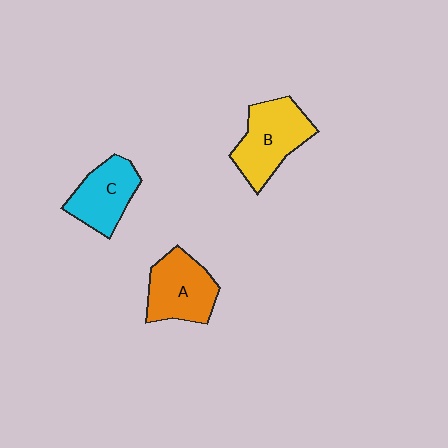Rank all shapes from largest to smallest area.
From largest to smallest: B (yellow), A (orange), C (cyan).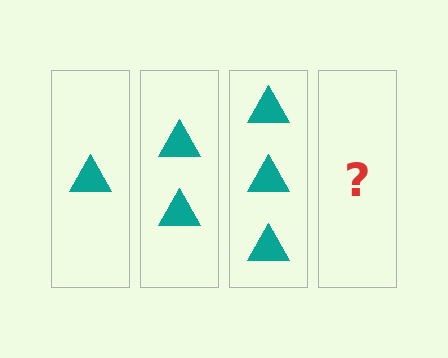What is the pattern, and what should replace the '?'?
The pattern is that each step adds one more triangle. The '?' should be 4 triangles.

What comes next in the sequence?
The next element should be 4 triangles.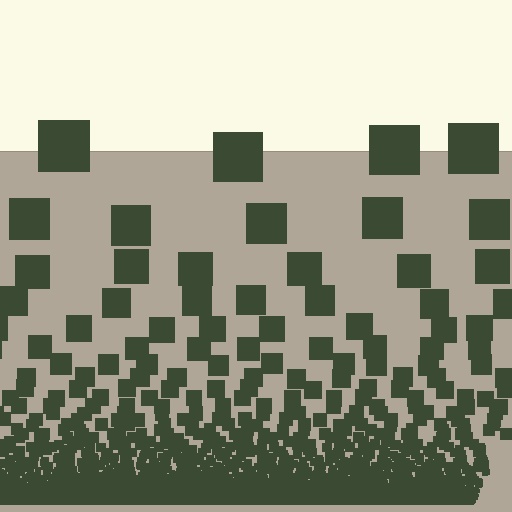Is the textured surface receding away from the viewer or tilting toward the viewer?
The surface appears to tilt toward the viewer. Texture elements get larger and sparser toward the top.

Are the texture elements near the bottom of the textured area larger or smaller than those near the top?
Smaller. The gradient is inverted — elements near the bottom are smaller and denser.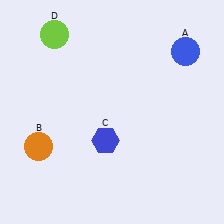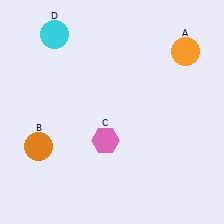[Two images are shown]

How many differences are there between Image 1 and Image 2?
There are 3 differences between the two images.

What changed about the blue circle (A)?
In Image 1, A is blue. In Image 2, it changed to orange.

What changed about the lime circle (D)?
In Image 1, D is lime. In Image 2, it changed to cyan.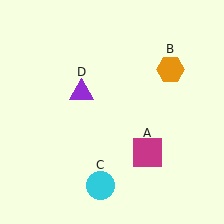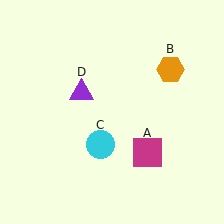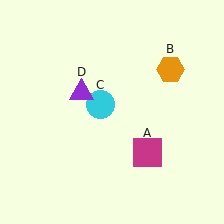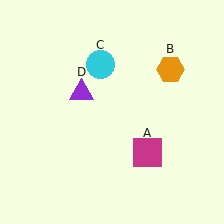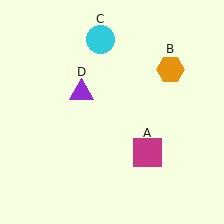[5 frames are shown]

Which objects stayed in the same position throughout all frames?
Magenta square (object A) and orange hexagon (object B) and purple triangle (object D) remained stationary.